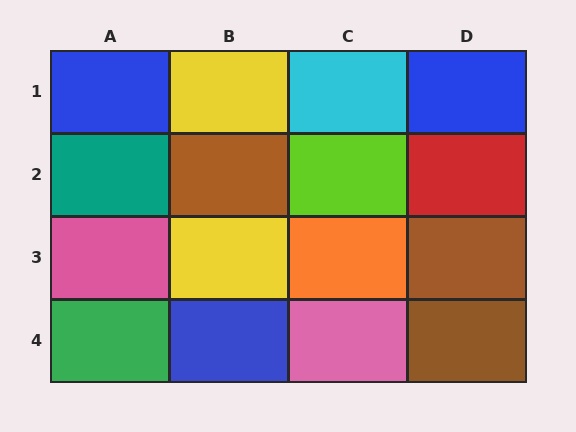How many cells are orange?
1 cell is orange.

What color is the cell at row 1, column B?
Yellow.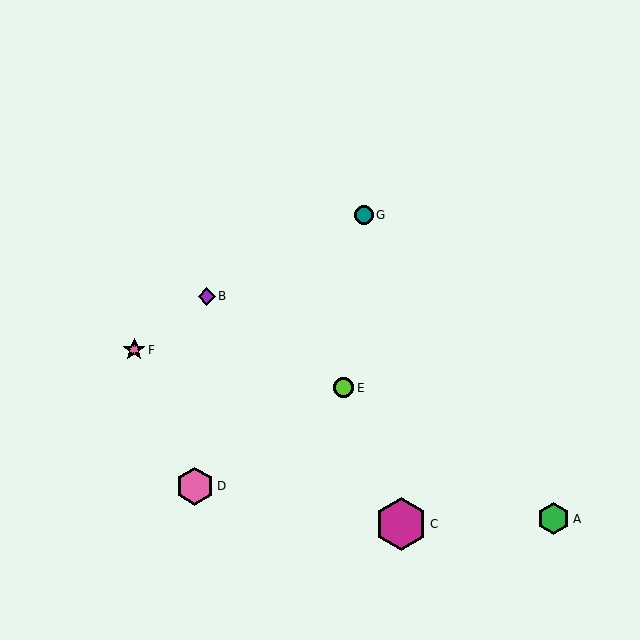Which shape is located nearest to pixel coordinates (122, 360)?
The pink star (labeled F) at (134, 350) is nearest to that location.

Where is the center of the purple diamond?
The center of the purple diamond is at (207, 297).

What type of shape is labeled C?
Shape C is a magenta hexagon.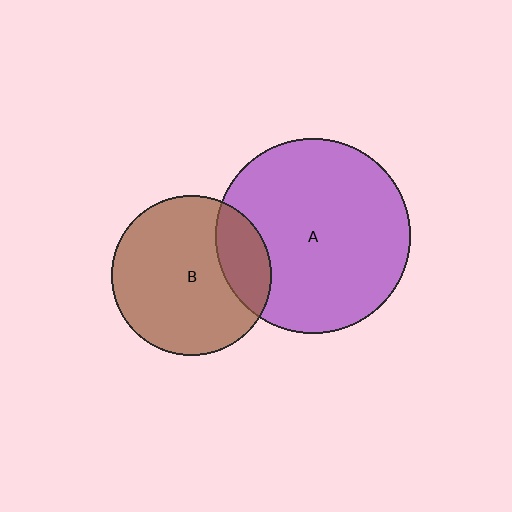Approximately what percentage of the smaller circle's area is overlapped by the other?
Approximately 20%.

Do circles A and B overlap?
Yes.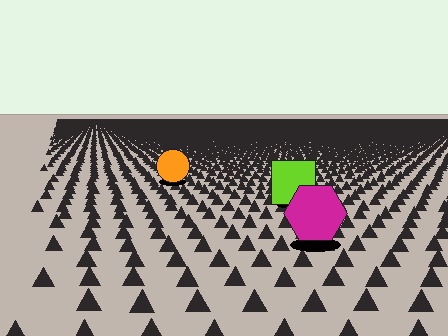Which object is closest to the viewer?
The magenta hexagon is closest. The texture marks near it are larger and more spread out.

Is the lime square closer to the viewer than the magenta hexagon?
No. The magenta hexagon is closer — you can tell from the texture gradient: the ground texture is coarser near it.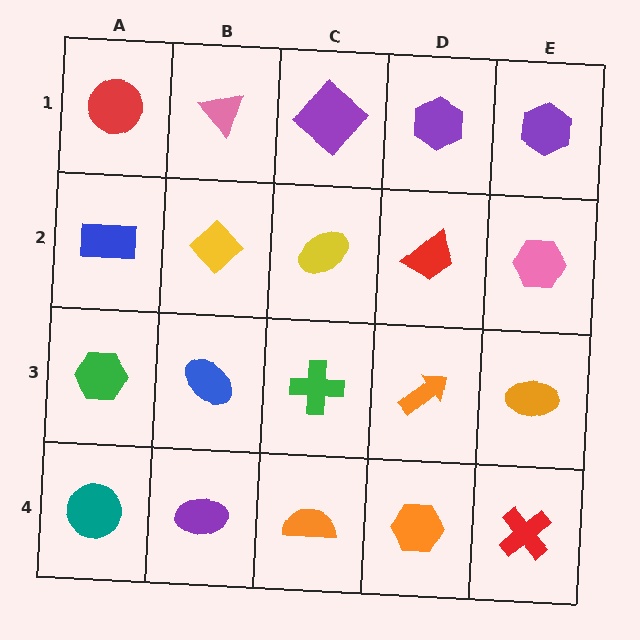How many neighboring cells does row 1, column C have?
3.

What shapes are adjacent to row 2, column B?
A pink triangle (row 1, column B), a blue ellipse (row 3, column B), a blue rectangle (row 2, column A), a yellow ellipse (row 2, column C).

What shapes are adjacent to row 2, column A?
A red circle (row 1, column A), a green hexagon (row 3, column A), a yellow diamond (row 2, column B).